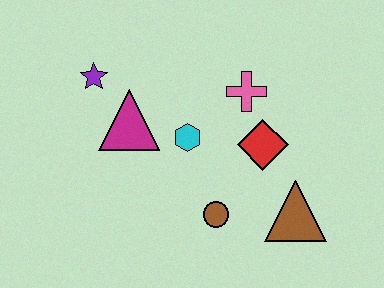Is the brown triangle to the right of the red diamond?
Yes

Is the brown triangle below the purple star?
Yes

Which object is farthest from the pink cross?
The purple star is farthest from the pink cross.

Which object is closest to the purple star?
The magenta triangle is closest to the purple star.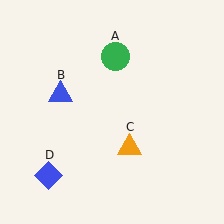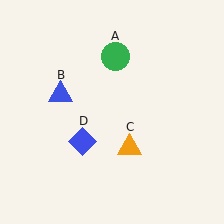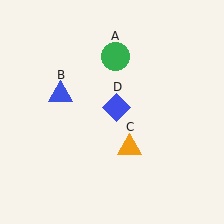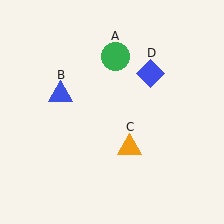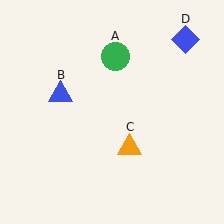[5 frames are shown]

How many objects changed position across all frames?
1 object changed position: blue diamond (object D).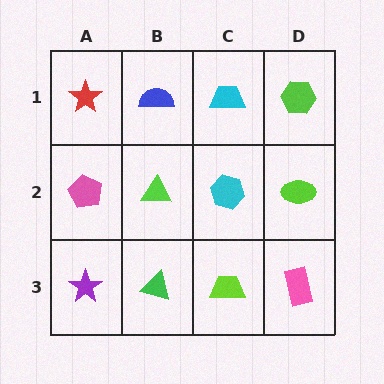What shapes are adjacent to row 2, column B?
A blue semicircle (row 1, column B), a green triangle (row 3, column B), a pink pentagon (row 2, column A), a cyan hexagon (row 2, column C).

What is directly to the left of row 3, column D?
A lime trapezoid.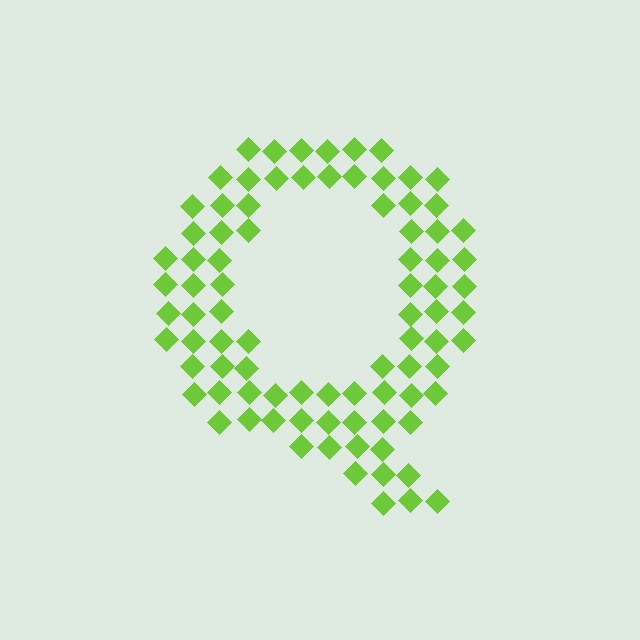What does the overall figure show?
The overall figure shows the letter Q.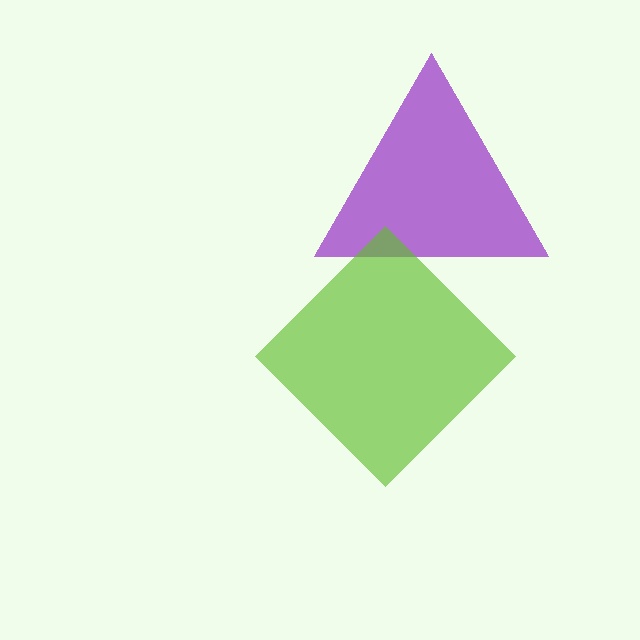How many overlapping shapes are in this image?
There are 2 overlapping shapes in the image.